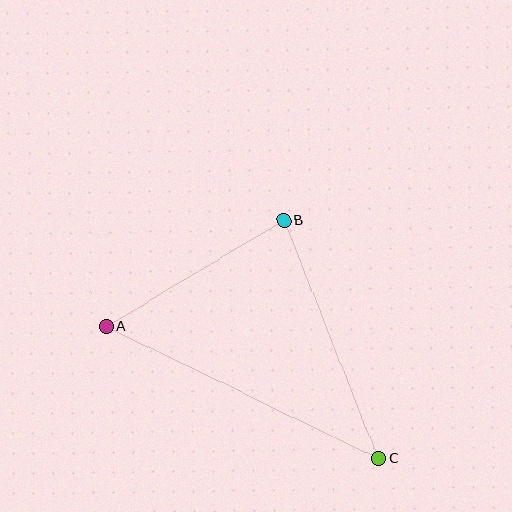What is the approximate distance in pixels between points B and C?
The distance between B and C is approximately 256 pixels.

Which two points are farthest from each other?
Points A and C are farthest from each other.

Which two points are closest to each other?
Points A and B are closest to each other.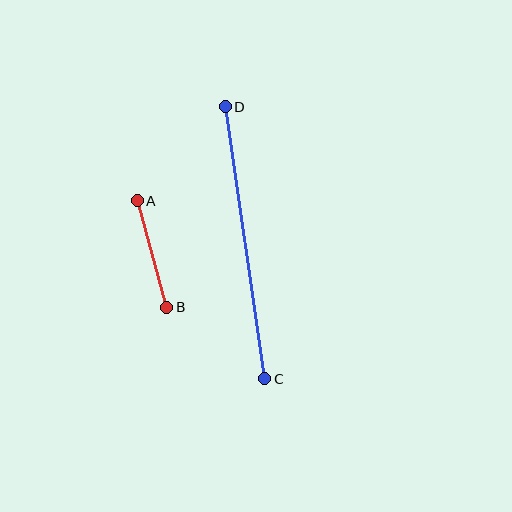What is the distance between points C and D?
The distance is approximately 275 pixels.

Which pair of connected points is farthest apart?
Points C and D are farthest apart.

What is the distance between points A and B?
The distance is approximately 111 pixels.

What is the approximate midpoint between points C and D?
The midpoint is at approximately (245, 243) pixels.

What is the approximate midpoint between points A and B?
The midpoint is at approximately (152, 254) pixels.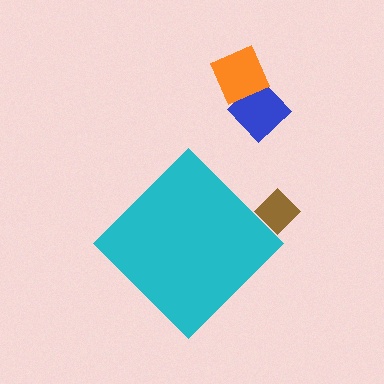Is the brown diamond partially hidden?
Yes, the brown diamond is partially hidden behind the cyan diamond.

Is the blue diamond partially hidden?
No, the blue diamond is fully visible.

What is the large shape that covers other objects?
A cyan diamond.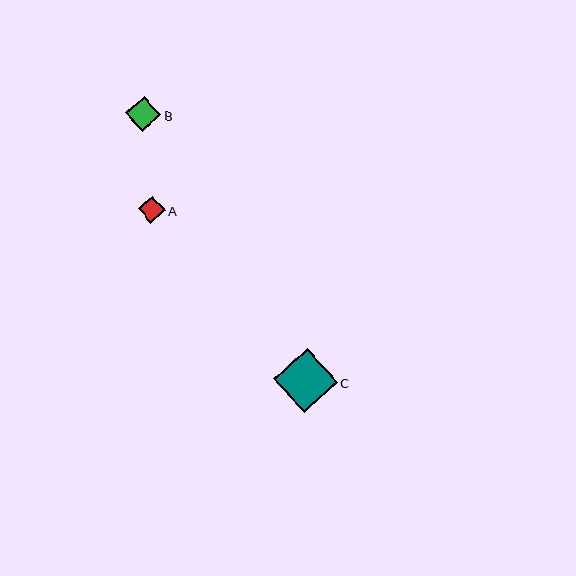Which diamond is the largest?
Diamond C is the largest with a size of approximately 64 pixels.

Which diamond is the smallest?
Diamond A is the smallest with a size of approximately 27 pixels.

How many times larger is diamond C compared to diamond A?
Diamond C is approximately 2.3 times the size of diamond A.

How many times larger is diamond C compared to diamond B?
Diamond C is approximately 1.8 times the size of diamond B.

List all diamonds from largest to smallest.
From largest to smallest: C, B, A.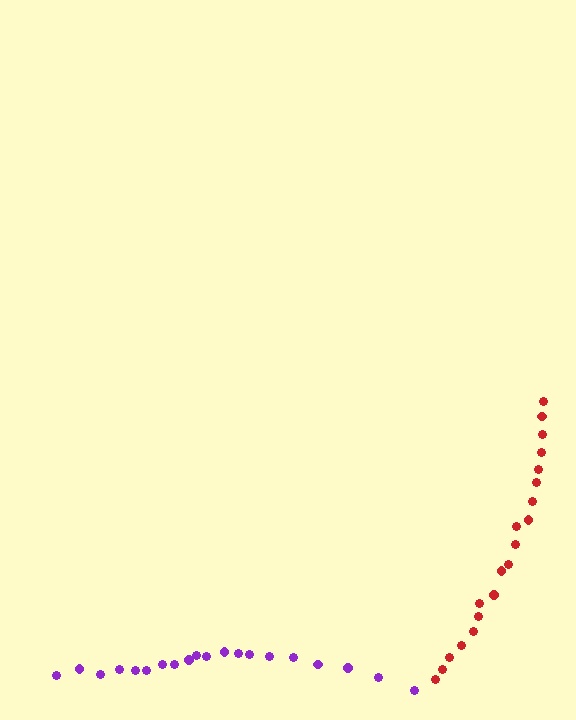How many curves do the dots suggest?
There are 2 distinct paths.